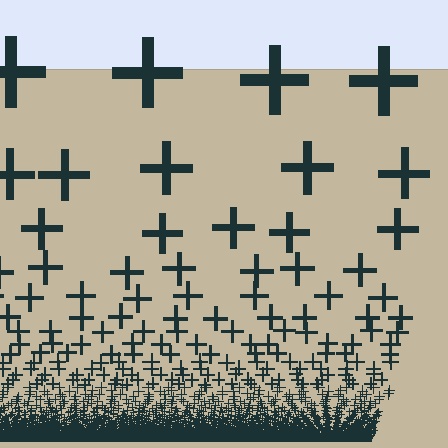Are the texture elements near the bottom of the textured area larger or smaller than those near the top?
Smaller. The gradient is inverted — elements near the bottom are smaller and denser.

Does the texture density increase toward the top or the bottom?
Density increases toward the bottom.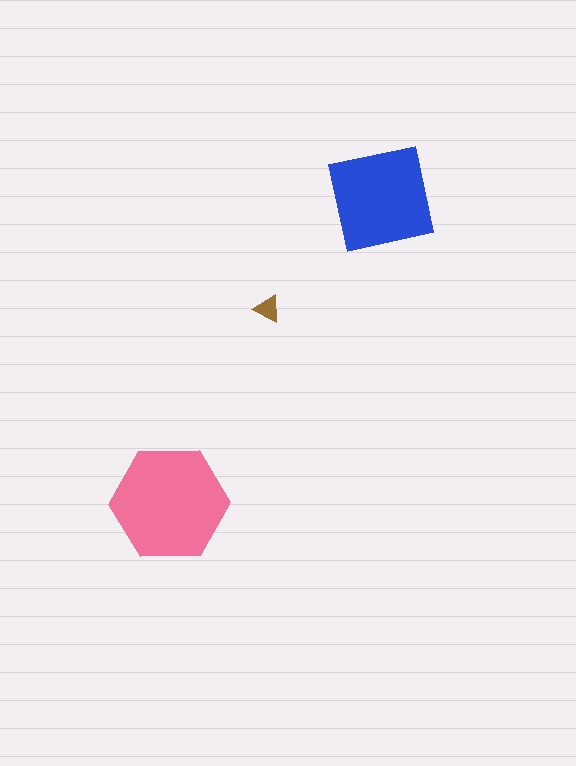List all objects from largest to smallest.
The pink hexagon, the blue square, the brown triangle.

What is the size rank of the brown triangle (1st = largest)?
3rd.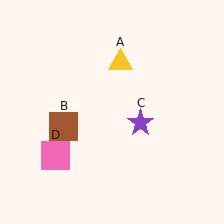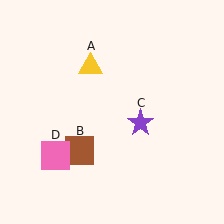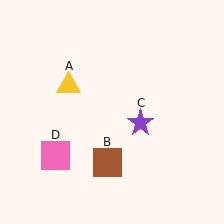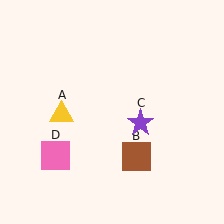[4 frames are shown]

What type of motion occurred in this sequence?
The yellow triangle (object A), brown square (object B) rotated counterclockwise around the center of the scene.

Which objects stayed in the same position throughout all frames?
Purple star (object C) and pink square (object D) remained stationary.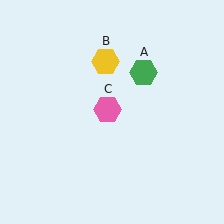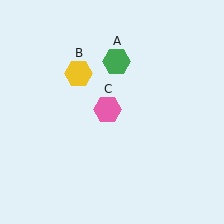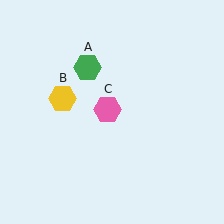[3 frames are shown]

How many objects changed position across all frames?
2 objects changed position: green hexagon (object A), yellow hexagon (object B).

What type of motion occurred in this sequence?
The green hexagon (object A), yellow hexagon (object B) rotated counterclockwise around the center of the scene.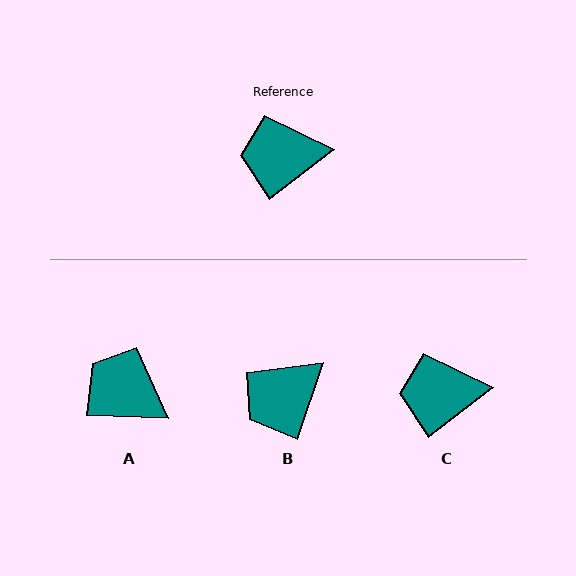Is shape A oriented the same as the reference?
No, it is off by about 40 degrees.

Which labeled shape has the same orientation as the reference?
C.